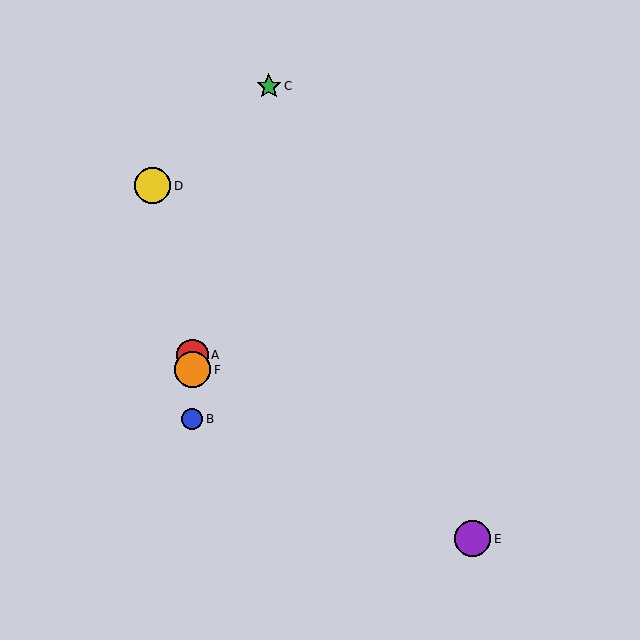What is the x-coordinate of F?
Object F is at x≈192.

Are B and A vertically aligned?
Yes, both are at x≈192.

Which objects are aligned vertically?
Objects A, B, F are aligned vertically.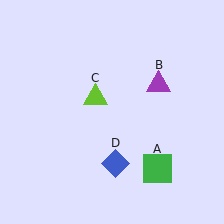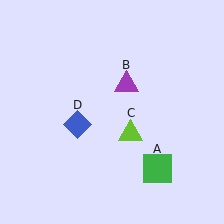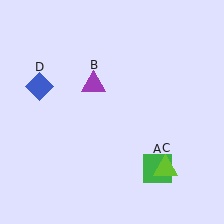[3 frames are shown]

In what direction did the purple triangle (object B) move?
The purple triangle (object B) moved left.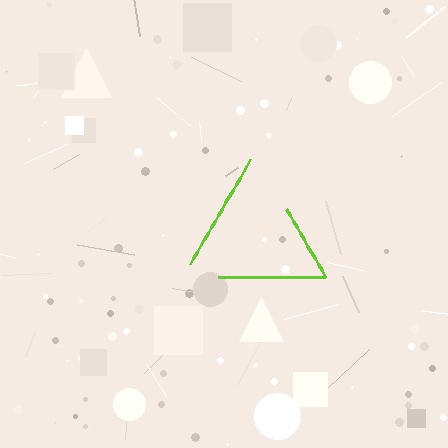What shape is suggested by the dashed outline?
The dashed outline suggests a triangle.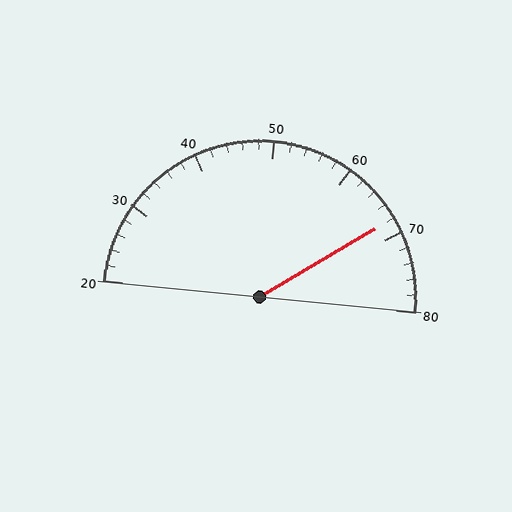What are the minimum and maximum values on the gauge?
The gauge ranges from 20 to 80.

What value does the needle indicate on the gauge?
The needle indicates approximately 68.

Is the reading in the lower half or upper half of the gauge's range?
The reading is in the upper half of the range (20 to 80).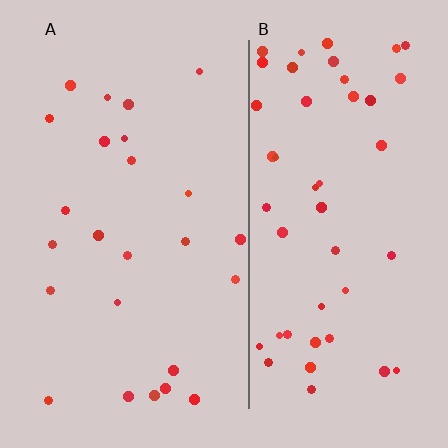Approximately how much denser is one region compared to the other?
Approximately 2.0× — region B over region A.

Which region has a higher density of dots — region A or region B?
B (the right).